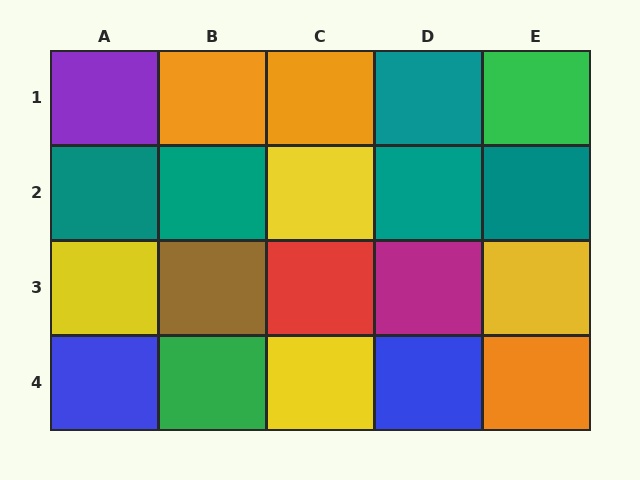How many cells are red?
1 cell is red.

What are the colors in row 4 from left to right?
Blue, green, yellow, blue, orange.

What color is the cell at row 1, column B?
Orange.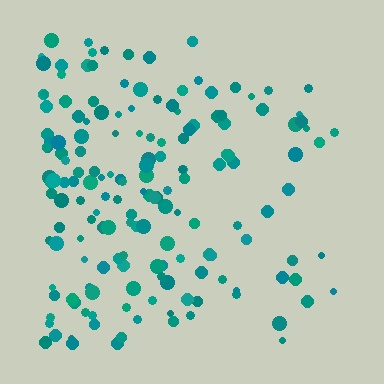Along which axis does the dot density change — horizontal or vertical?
Horizontal.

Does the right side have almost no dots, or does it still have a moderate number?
Still a moderate number, just noticeably fewer than the left.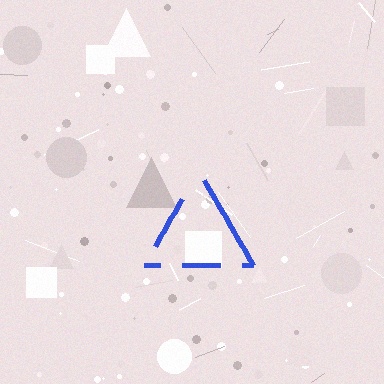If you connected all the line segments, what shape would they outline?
They would outline a triangle.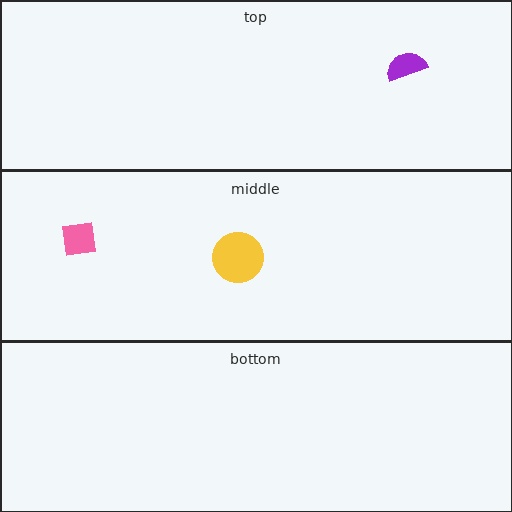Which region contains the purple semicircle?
The top region.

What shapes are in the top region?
The purple semicircle.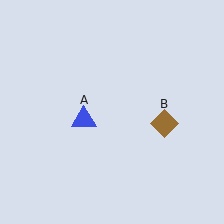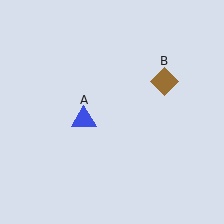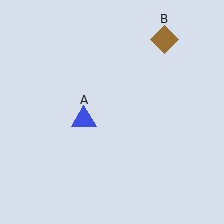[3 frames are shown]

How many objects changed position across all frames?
1 object changed position: brown diamond (object B).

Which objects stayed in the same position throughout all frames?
Blue triangle (object A) remained stationary.